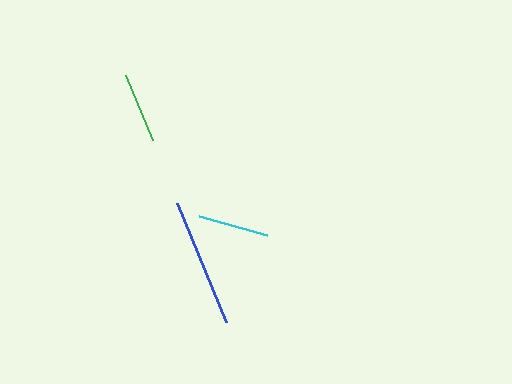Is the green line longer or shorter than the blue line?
The blue line is longer than the green line.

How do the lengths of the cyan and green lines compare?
The cyan and green lines are approximately the same length.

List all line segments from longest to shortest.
From longest to shortest: blue, cyan, green.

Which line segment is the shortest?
The green line is the shortest at approximately 70 pixels.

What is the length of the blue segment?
The blue segment is approximately 129 pixels long.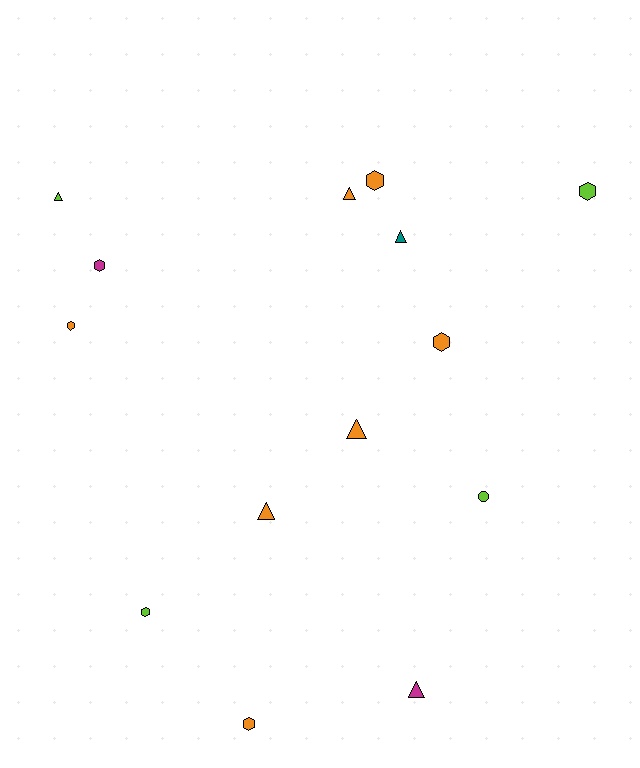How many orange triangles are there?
There are 3 orange triangles.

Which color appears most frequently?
Orange, with 7 objects.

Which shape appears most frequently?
Hexagon, with 7 objects.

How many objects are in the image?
There are 14 objects.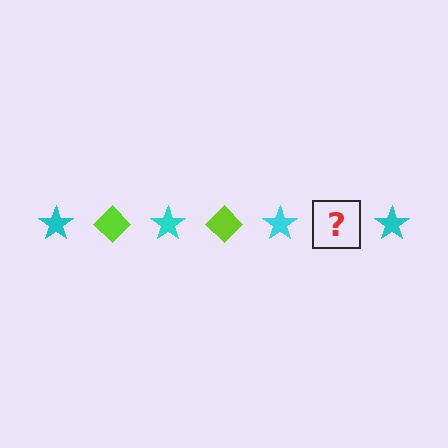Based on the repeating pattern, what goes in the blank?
The blank should be a lime diamond.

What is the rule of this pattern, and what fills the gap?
The rule is that the pattern alternates between cyan star and lime diamond. The gap should be filled with a lime diamond.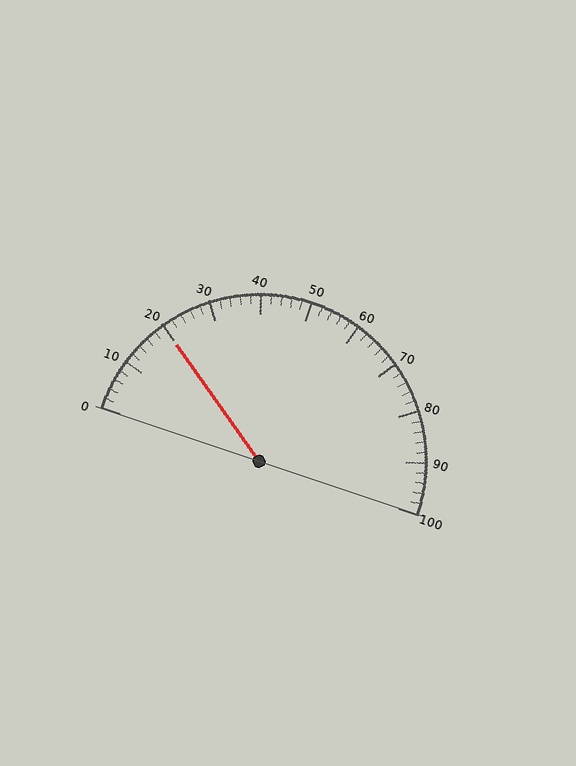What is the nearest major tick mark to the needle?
The nearest major tick mark is 20.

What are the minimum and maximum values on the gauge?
The gauge ranges from 0 to 100.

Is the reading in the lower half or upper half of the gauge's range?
The reading is in the lower half of the range (0 to 100).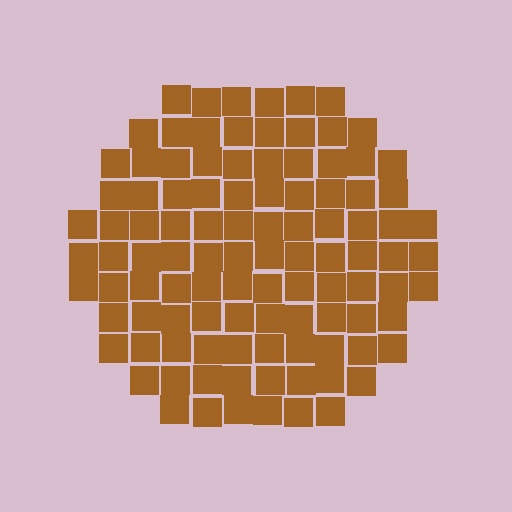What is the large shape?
The large shape is a circle.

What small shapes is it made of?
It is made of small squares.